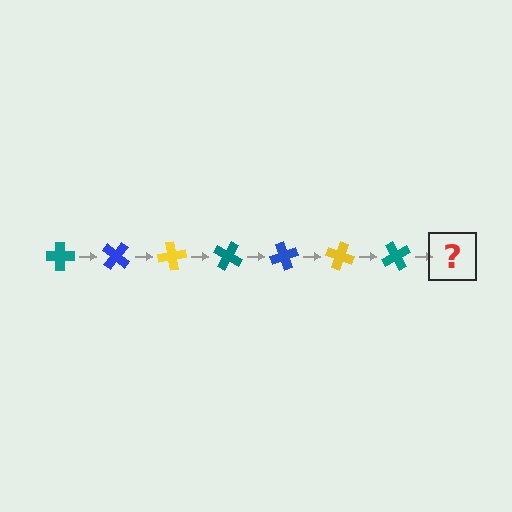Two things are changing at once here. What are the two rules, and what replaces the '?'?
The two rules are that it rotates 40 degrees each step and the color cycles through teal, blue, and yellow. The '?' should be a blue cross, rotated 280 degrees from the start.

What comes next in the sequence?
The next element should be a blue cross, rotated 280 degrees from the start.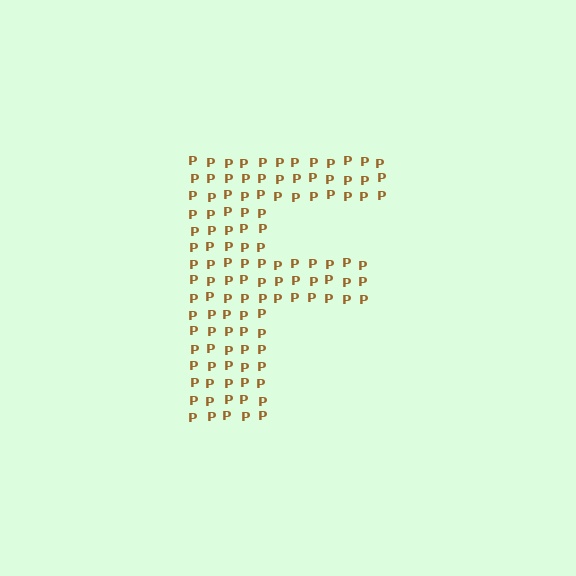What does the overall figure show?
The overall figure shows the letter F.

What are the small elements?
The small elements are letter P's.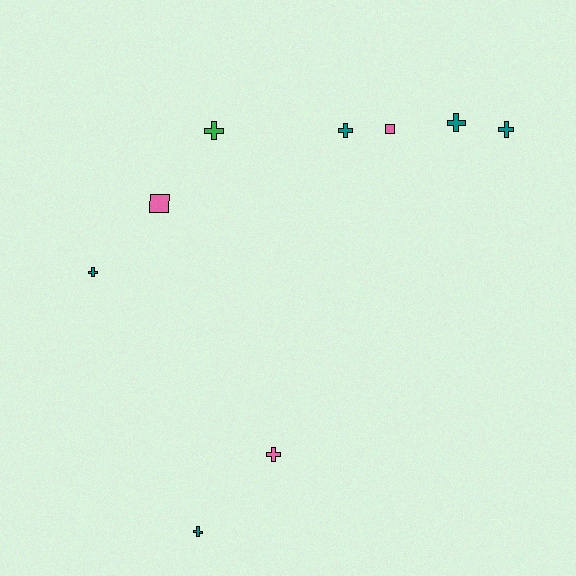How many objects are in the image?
There are 9 objects.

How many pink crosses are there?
There is 1 pink cross.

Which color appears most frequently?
Teal, with 5 objects.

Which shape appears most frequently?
Cross, with 7 objects.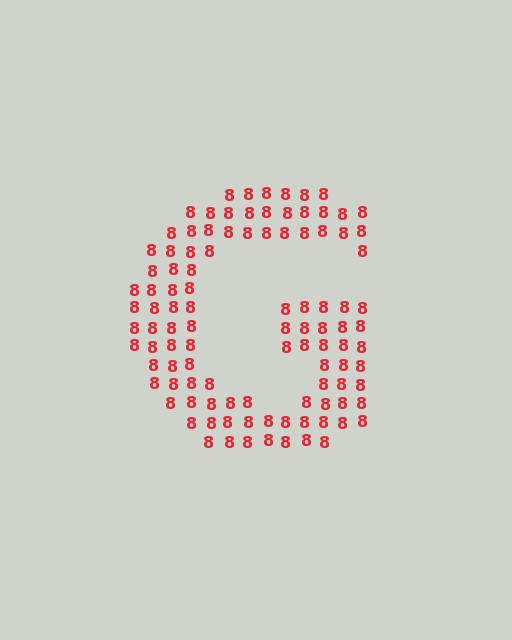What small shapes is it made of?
It is made of small digit 8's.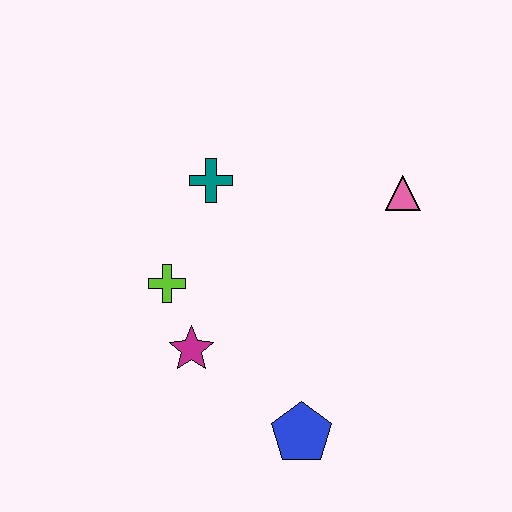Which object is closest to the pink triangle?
The teal cross is closest to the pink triangle.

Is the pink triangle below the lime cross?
No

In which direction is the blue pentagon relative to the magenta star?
The blue pentagon is to the right of the magenta star.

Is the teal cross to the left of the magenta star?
No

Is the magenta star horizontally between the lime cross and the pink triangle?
Yes